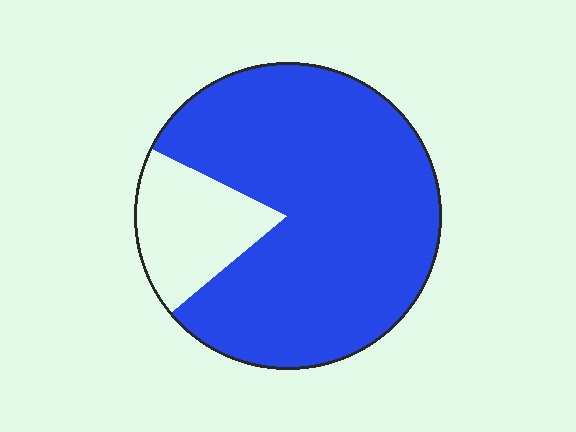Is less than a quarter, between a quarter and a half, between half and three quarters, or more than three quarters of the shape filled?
More than three quarters.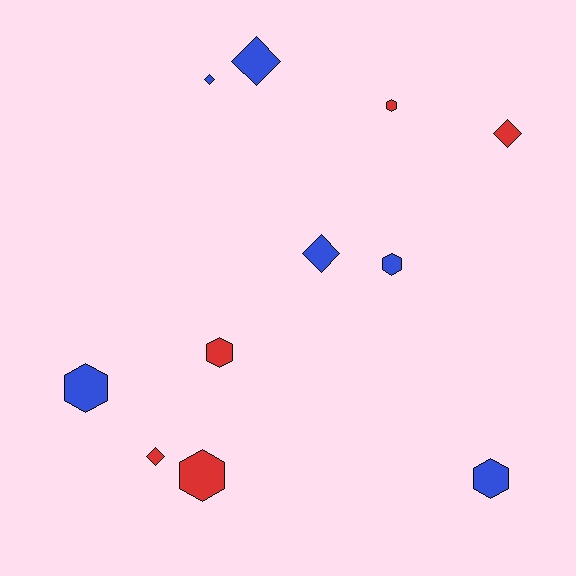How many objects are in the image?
There are 11 objects.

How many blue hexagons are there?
There are 3 blue hexagons.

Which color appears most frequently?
Blue, with 6 objects.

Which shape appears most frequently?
Hexagon, with 6 objects.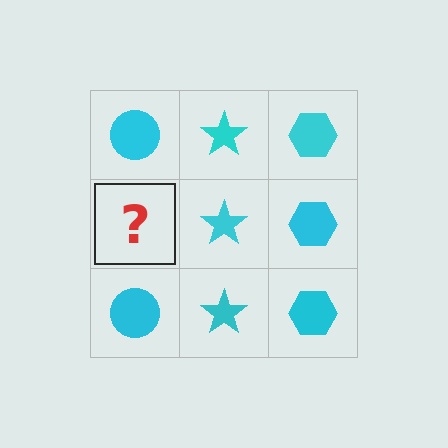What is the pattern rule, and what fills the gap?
The rule is that each column has a consistent shape. The gap should be filled with a cyan circle.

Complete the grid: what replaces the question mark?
The question mark should be replaced with a cyan circle.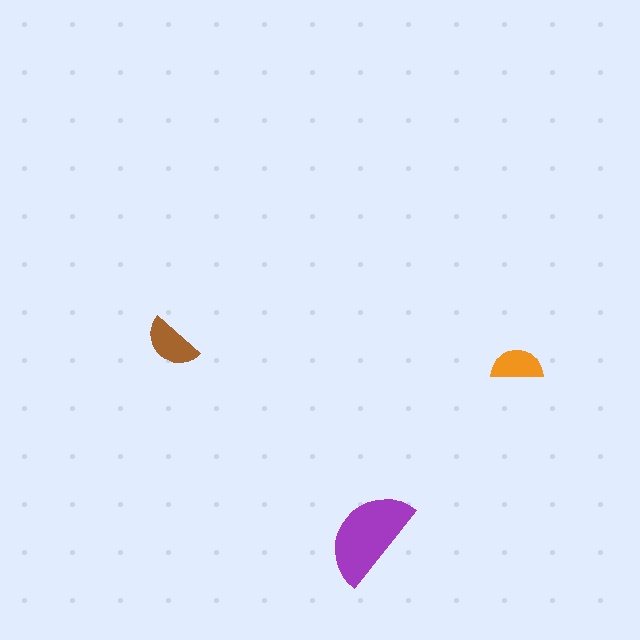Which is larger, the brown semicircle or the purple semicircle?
The purple one.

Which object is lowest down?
The purple semicircle is bottommost.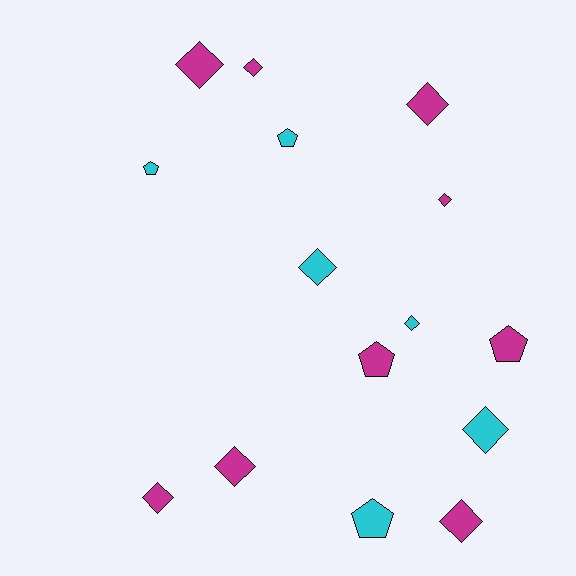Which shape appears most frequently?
Diamond, with 10 objects.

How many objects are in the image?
There are 15 objects.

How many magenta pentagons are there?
There are 2 magenta pentagons.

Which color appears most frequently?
Magenta, with 9 objects.